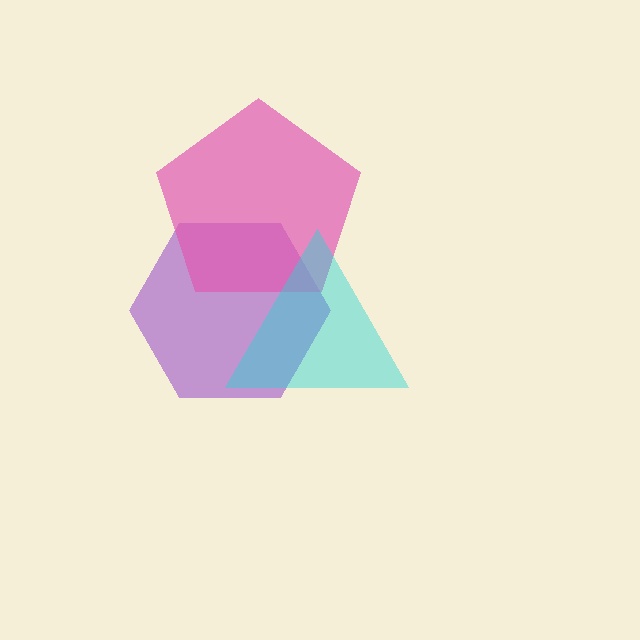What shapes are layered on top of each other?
The layered shapes are: a purple hexagon, a pink pentagon, a cyan triangle.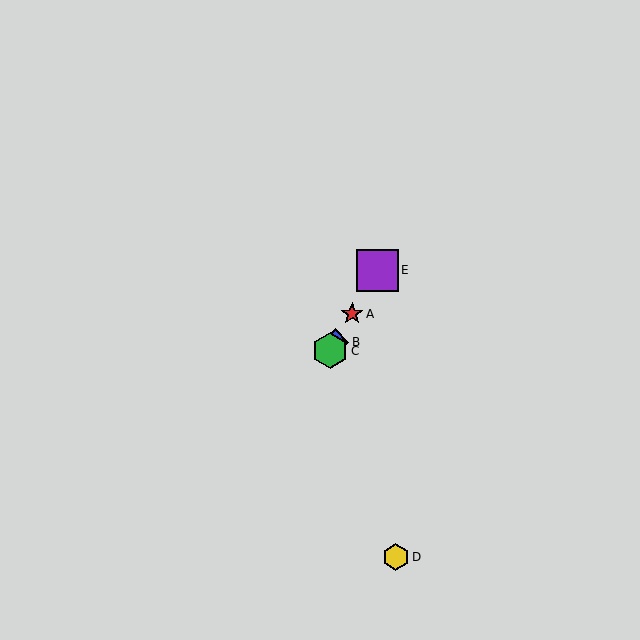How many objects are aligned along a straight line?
4 objects (A, B, C, E) are aligned along a straight line.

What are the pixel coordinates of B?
Object B is at (335, 342).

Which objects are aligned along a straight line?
Objects A, B, C, E are aligned along a straight line.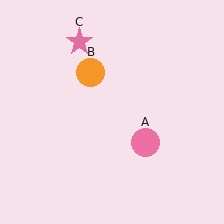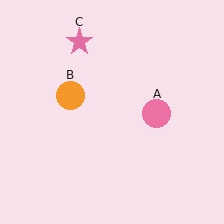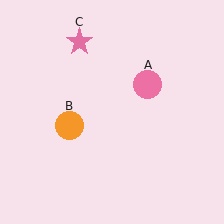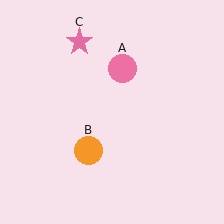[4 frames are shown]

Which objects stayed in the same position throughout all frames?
Pink star (object C) remained stationary.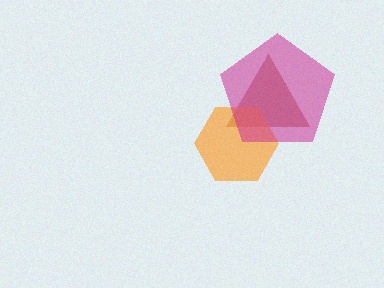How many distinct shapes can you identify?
There are 3 distinct shapes: a brown triangle, an orange hexagon, a magenta pentagon.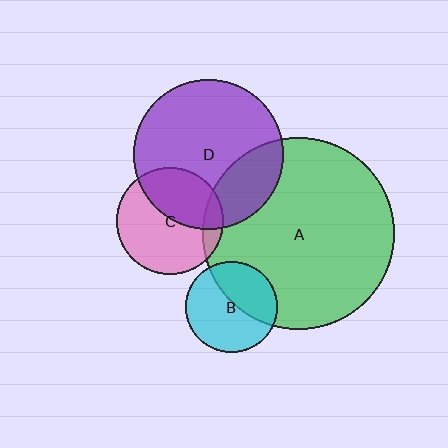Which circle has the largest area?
Circle A (green).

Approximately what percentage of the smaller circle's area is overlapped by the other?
Approximately 40%.